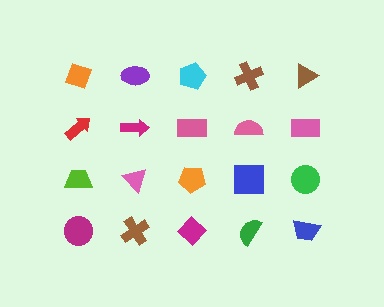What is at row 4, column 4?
A green semicircle.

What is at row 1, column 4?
A brown cross.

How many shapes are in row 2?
5 shapes.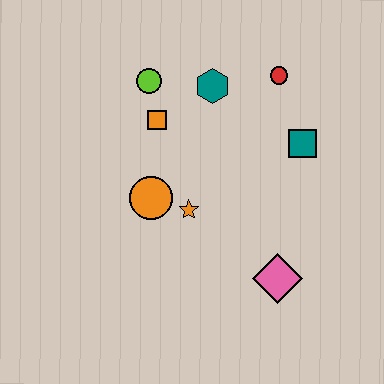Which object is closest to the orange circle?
The orange star is closest to the orange circle.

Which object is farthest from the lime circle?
The pink diamond is farthest from the lime circle.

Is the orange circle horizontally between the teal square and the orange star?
No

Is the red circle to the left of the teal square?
Yes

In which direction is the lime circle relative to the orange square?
The lime circle is above the orange square.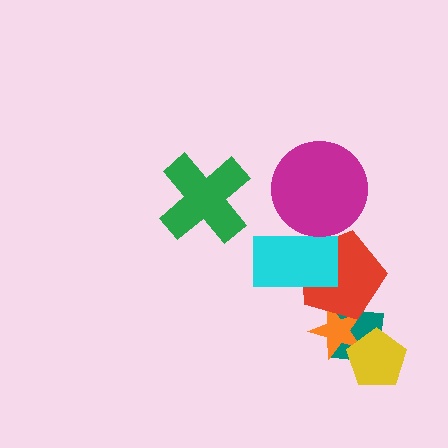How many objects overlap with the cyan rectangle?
2 objects overlap with the cyan rectangle.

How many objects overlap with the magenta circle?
1 object overlaps with the magenta circle.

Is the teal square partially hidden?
Yes, it is partially covered by another shape.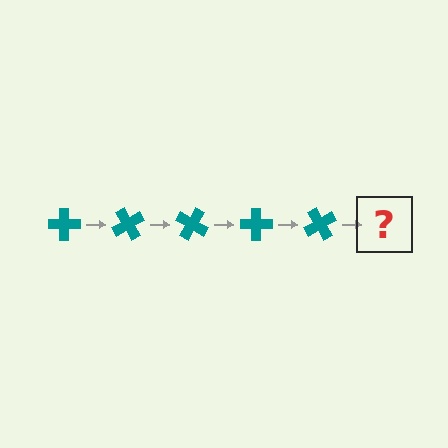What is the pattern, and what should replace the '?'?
The pattern is that the cross rotates 60 degrees each step. The '?' should be a teal cross rotated 300 degrees.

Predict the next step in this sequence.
The next step is a teal cross rotated 300 degrees.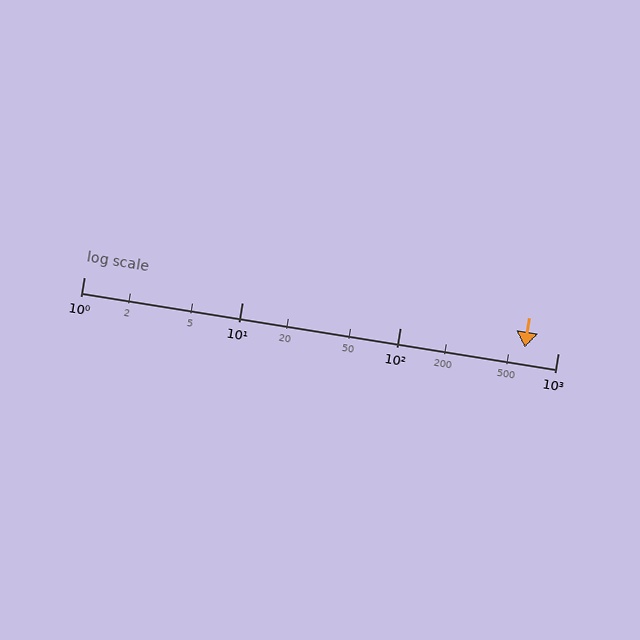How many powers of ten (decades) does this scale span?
The scale spans 3 decades, from 1 to 1000.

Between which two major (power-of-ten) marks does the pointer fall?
The pointer is between 100 and 1000.